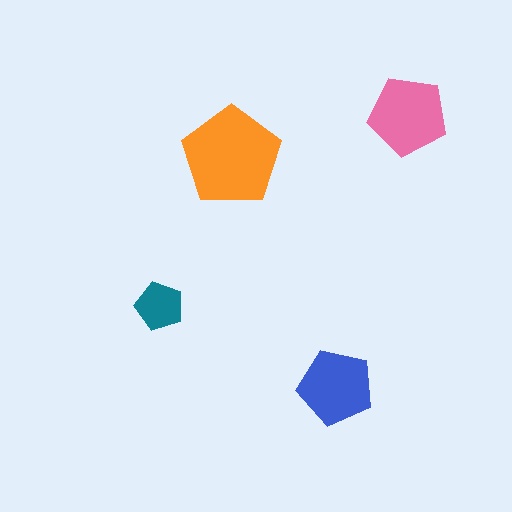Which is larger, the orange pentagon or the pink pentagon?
The orange one.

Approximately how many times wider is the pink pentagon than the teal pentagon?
About 1.5 times wider.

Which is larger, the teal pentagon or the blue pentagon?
The blue one.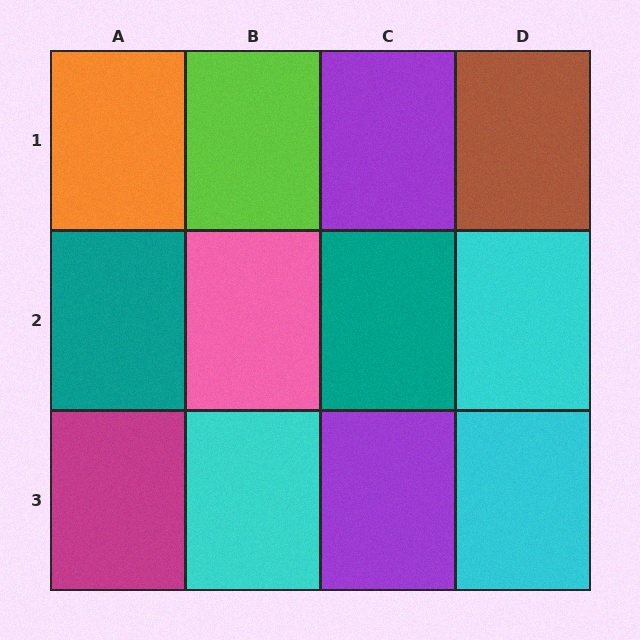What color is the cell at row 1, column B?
Lime.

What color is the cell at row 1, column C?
Purple.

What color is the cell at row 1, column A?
Orange.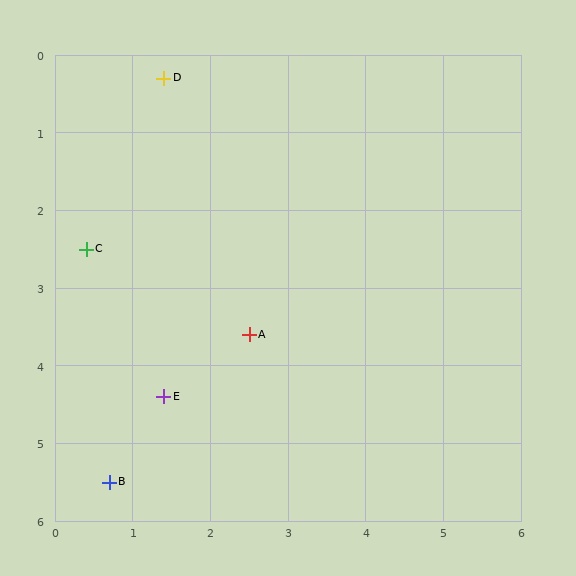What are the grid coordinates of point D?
Point D is at approximately (1.4, 0.3).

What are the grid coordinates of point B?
Point B is at approximately (0.7, 5.5).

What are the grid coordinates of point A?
Point A is at approximately (2.5, 3.6).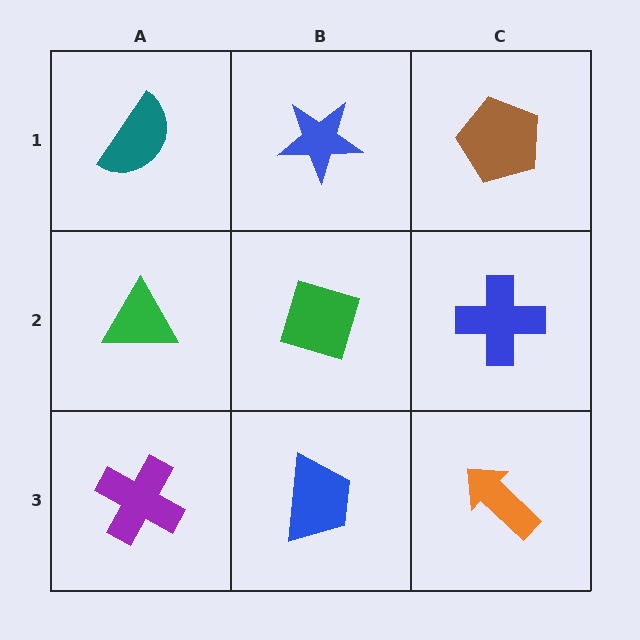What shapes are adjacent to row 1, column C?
A blue cross (row 2, column C), a blue star (row 1, column B).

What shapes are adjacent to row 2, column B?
A blue star (row 1, column B), a blue trapezoid (row 3, column B), a green triangle (row 2, column A), a blue cross (row 2, column C).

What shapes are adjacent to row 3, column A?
A green triangle (row 2, column A), a blue trapezoid (row 3, column B).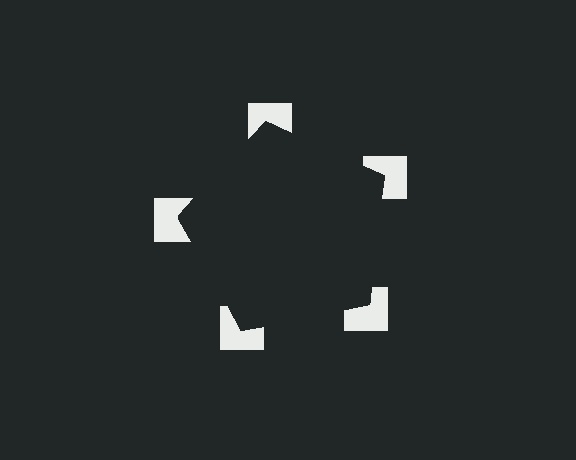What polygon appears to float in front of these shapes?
An illusory pentagon — its edges are inferred from the aligned wedge cuts in the notched squares, not physically drawn.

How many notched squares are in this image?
There are 5 — one at each vertex of the illusory pentagon.